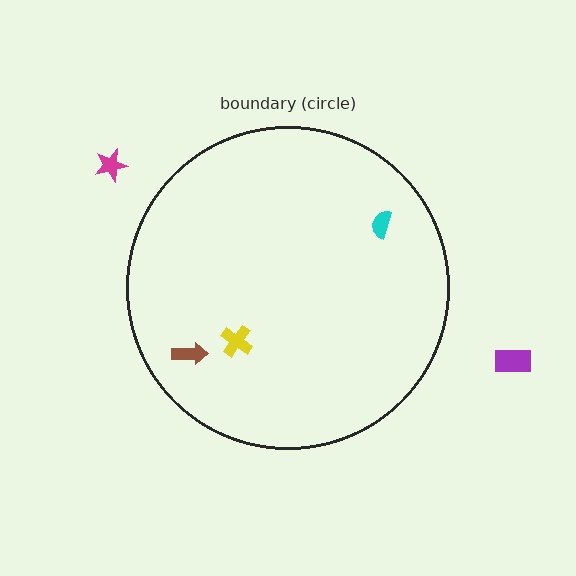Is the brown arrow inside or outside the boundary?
Inside.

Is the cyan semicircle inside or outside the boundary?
Inside.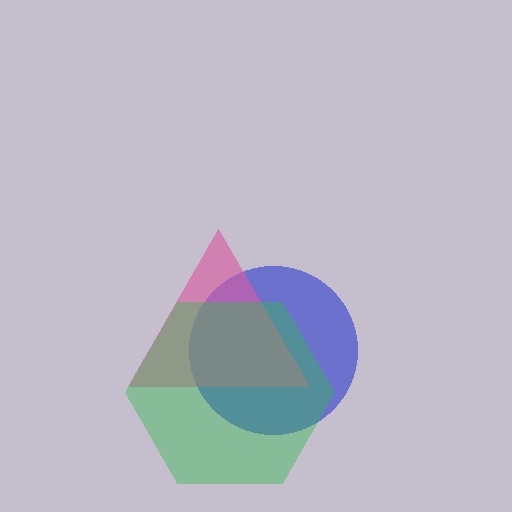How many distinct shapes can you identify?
There are 3 distinct shapes: a blue circle, a pink triangle, a green hexagon.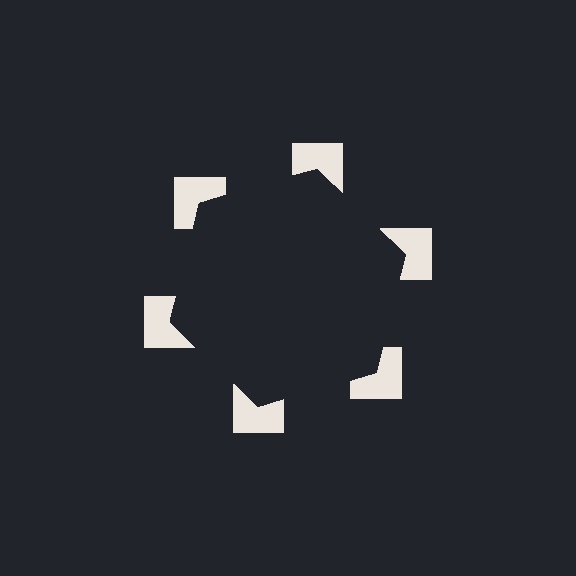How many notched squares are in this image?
There are 6 — one at each vertex of the illusory hexagon.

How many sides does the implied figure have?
6 sides.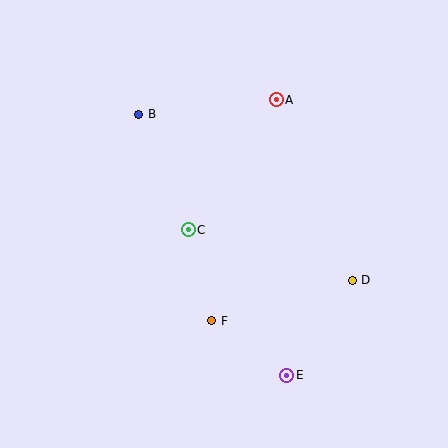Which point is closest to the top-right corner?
Point A is closest to the top-right corner.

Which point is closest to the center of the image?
Point C at (188, 230) is closest to the center.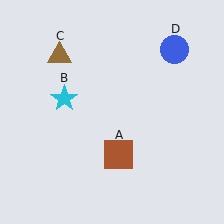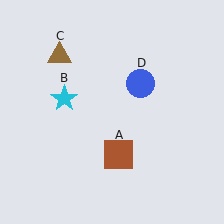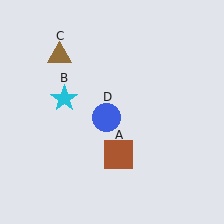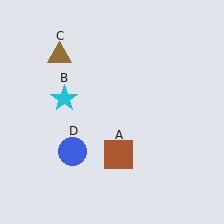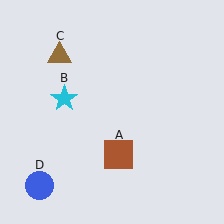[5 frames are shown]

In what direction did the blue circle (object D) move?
The blue circle (object D) moved down and to the left.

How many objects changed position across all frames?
1 object changed position: blue circle (object D).